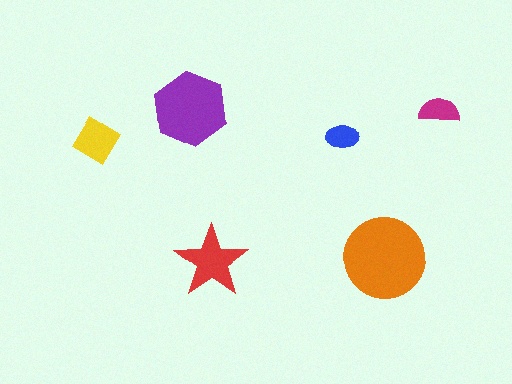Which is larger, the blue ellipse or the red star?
The red star.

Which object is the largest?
The orange circle.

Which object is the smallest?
The blue ellipse.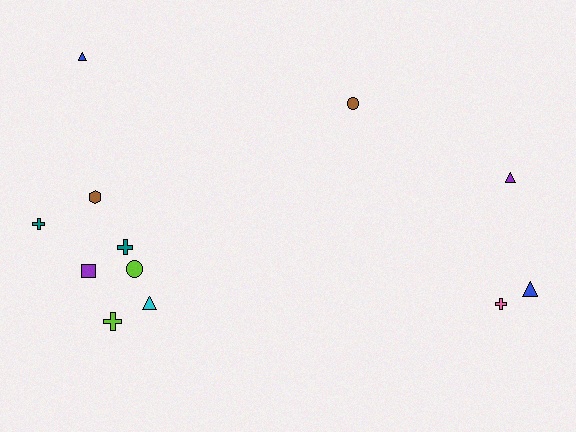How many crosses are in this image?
There are 4 crosses.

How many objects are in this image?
There are 12 objects.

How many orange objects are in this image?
There are no orange objects.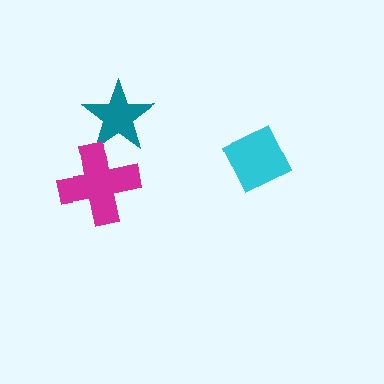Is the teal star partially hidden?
Yes, it is partially covered by another shape.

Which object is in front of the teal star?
The magenta cross is in front of the teal star.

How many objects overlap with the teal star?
1 object overlaps with the teal star.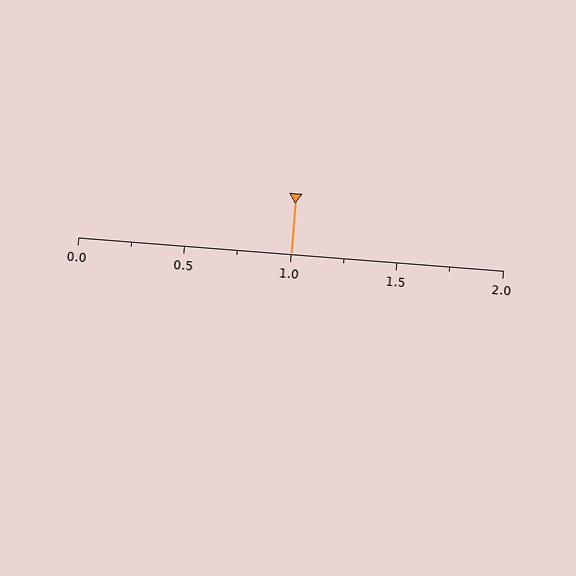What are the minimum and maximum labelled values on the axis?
The axis runs from 0.0 to 2.0.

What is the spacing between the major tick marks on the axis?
The major ticks are spaced 0.5 apart.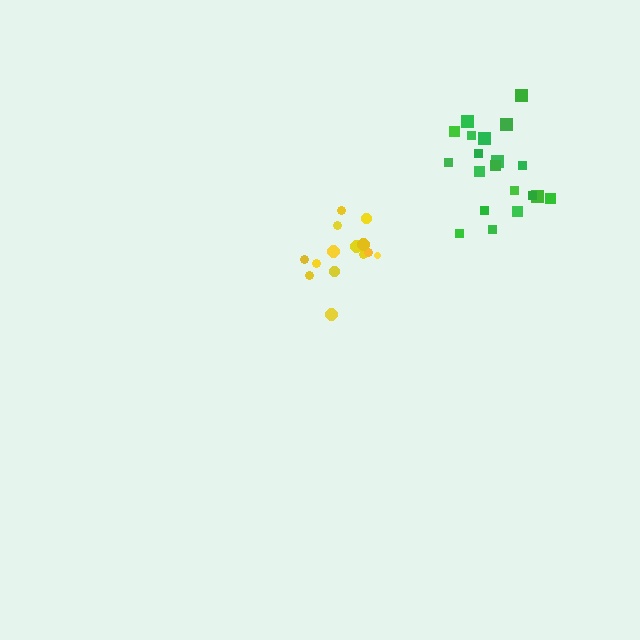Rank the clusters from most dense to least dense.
yellow, green.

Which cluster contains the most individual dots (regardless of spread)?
Green (20).